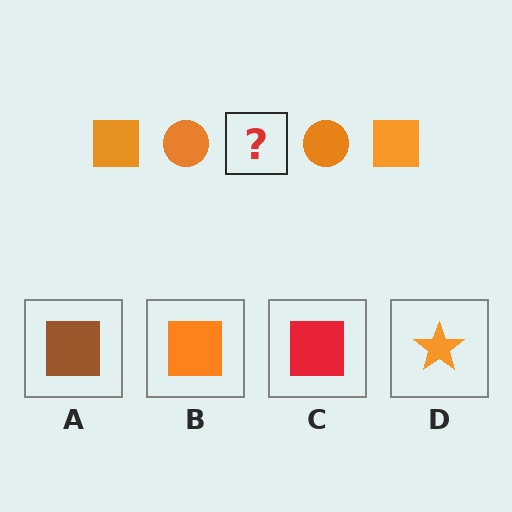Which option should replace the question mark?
Option B.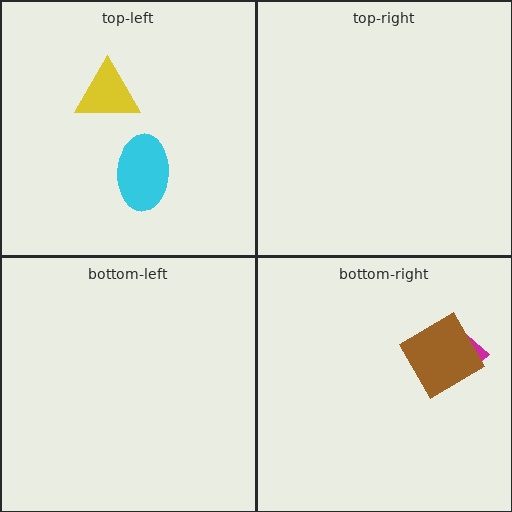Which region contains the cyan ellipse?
The top-left region.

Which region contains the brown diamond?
The bottom-right region.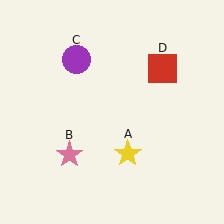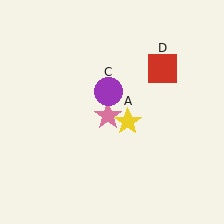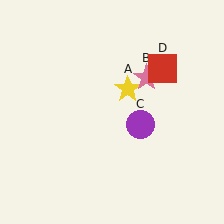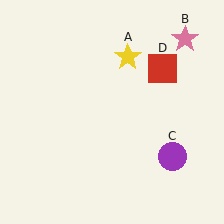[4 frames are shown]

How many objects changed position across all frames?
3 objects changed position: yellow star (object A), pink star (object B), purple circle (object C).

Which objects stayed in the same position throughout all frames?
Red square (object D) remained stationary.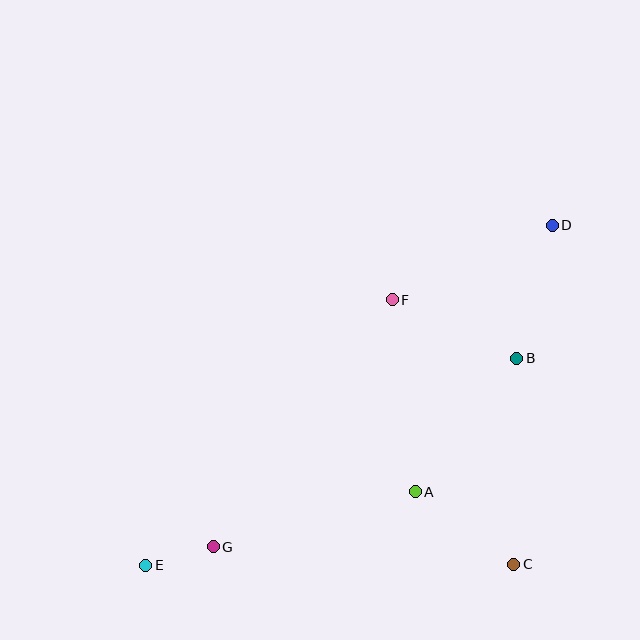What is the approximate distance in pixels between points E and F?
The distance between E and F is approximately 362 pixels.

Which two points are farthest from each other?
Points D and E are farthest from each other.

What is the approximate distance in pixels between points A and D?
The distance between A and D is approximately 300 pixels.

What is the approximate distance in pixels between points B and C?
The distance between B and C is approximately 206 pixels.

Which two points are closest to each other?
Points E and G are closest to each other.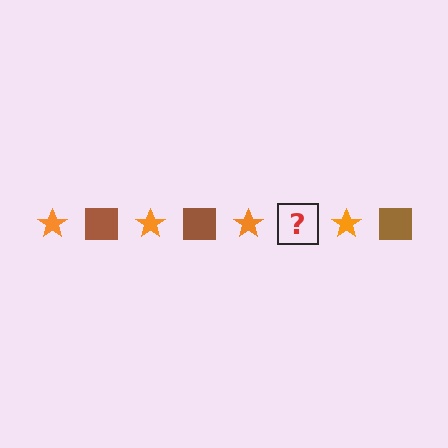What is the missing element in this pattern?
The missing element is a brown square.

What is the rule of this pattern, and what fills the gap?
The rule is that the pattern alternates between orange star and brown square. The gap should be filled with a brown square.